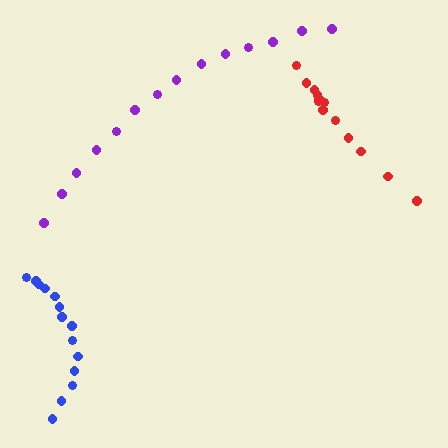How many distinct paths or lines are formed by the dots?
There are 3 distinct paths.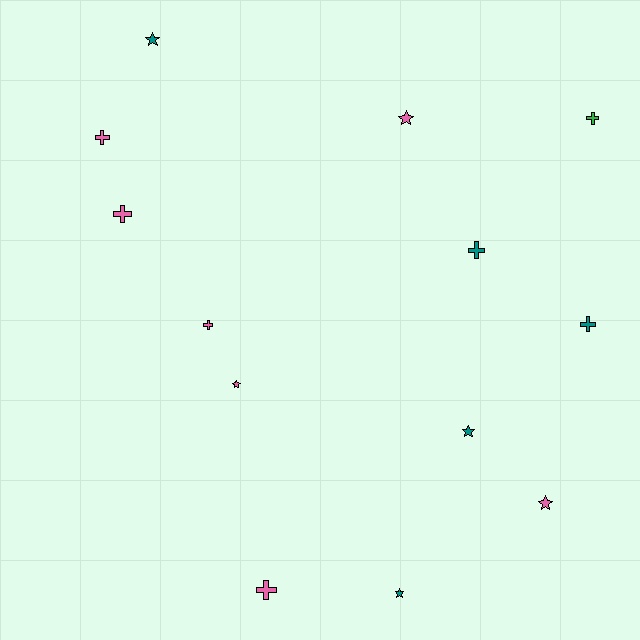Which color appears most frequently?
Pink, with 7 objects.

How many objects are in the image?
There are 13 objects.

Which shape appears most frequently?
Cross, with 7 objects.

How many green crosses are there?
There is 1 green cross.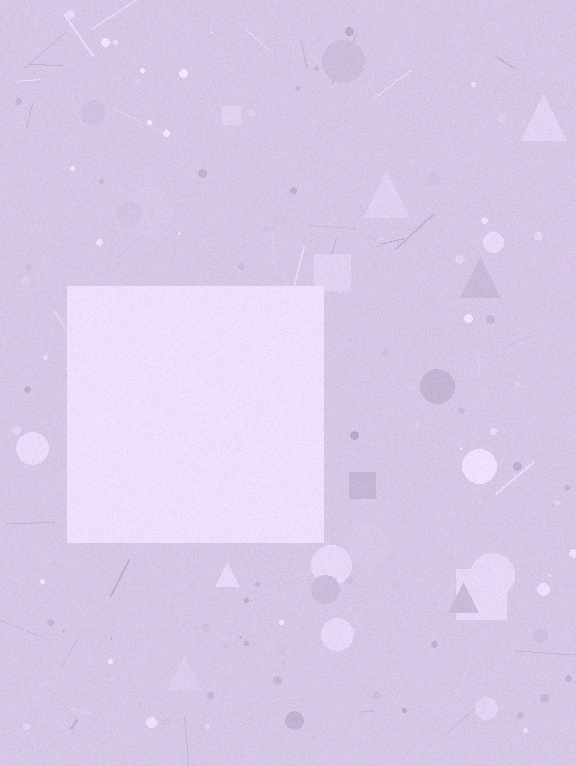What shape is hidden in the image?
A square is hidden in the image.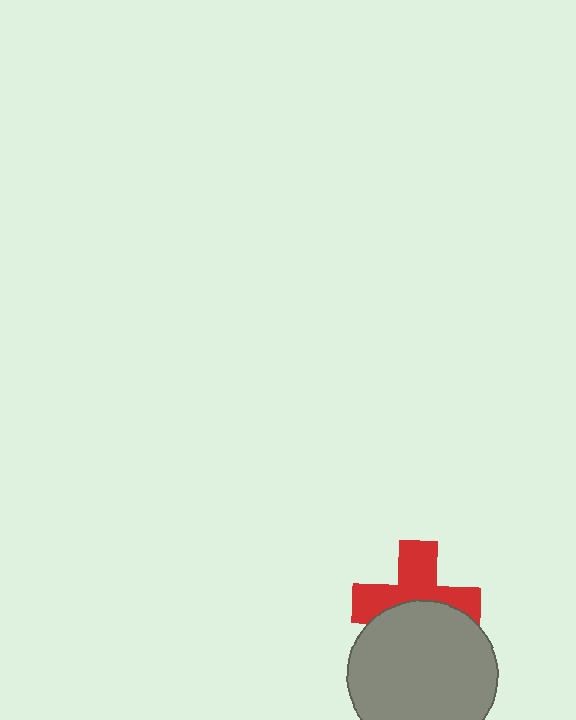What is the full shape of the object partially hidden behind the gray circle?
The partially hidden object is a red cross.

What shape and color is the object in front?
The object in front is a gray circle.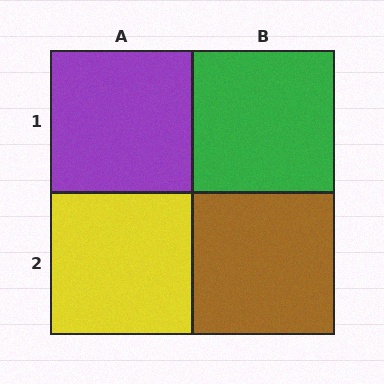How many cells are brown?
1 cell is brown.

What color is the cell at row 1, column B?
Green.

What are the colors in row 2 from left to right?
Yellow, brown.